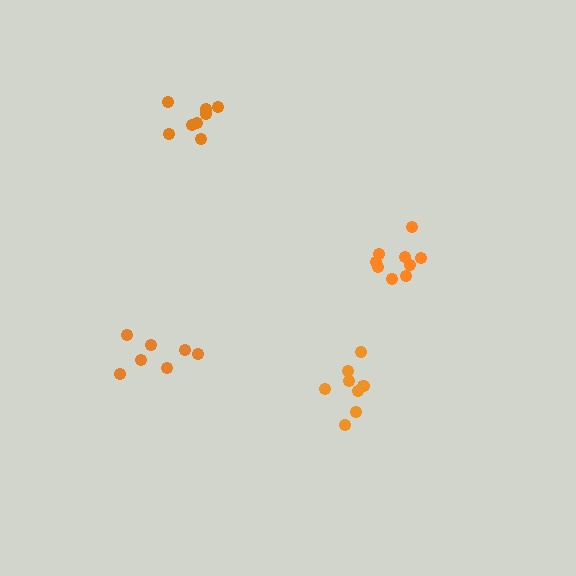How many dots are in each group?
Group 1: 7 dots, Group 2: 9 dots, Group 3: 8 dots, Group 4: 8 dots (32 total).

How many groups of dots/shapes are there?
There are 4 groups.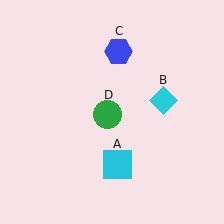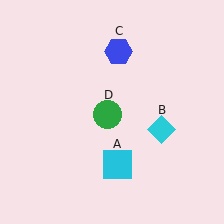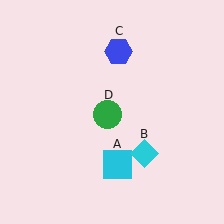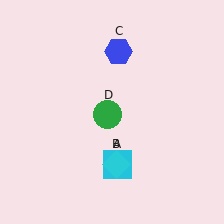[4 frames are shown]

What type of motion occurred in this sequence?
The cyan diamond (object B) rotated clockwise around the center of the scene.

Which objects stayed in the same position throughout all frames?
Cyan square (object A) and blue hexagon (object C) and green circle (object D) remained stationary.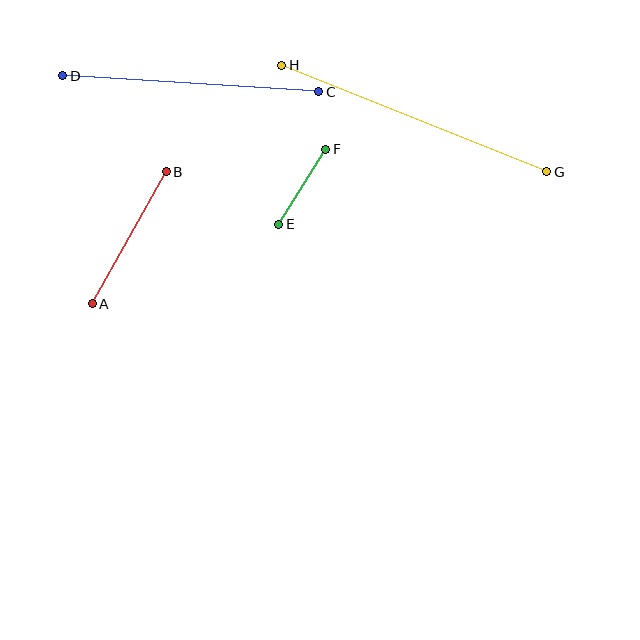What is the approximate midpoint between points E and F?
The midpoint is at approximately (302, 187) pixels.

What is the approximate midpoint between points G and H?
The midpoint is at approximately (414, 118) pixels.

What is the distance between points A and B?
The distance is approximately 151 pixels.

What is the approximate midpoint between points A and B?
The midpoint is at approximately (129, 238) pixels.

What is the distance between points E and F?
The distance is approximately 88 pixels.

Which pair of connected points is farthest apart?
Points G and H are farthest apart.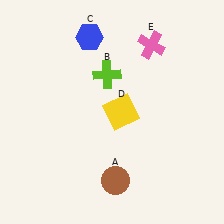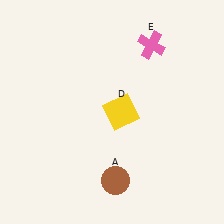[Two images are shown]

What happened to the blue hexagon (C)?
The blue hexagon (C) was removed in Image 2. It was in the top-left area of Image 1.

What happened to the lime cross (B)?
The lime cross (B) was removed in Image 2. It was in the top-left area of Image 1.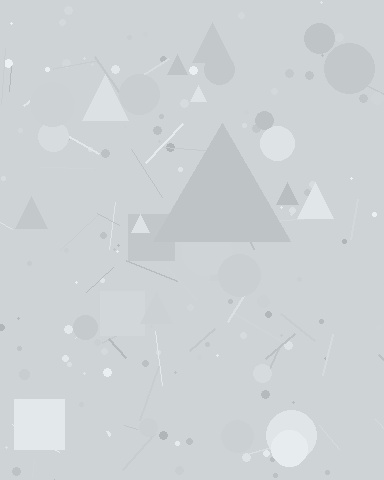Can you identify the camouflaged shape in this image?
The camouflaged shape is a triangle.